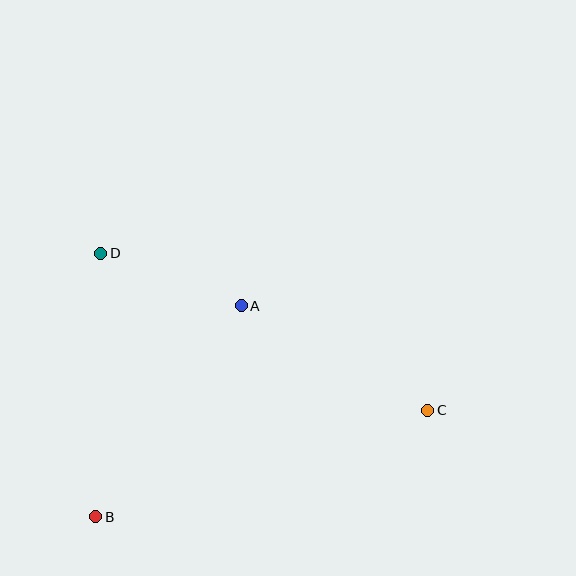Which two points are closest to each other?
Points A and D are closest to each other.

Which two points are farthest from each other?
Points C and D are farthest from each other.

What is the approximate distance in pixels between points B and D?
The distance between B and D is approximately 264 pixels.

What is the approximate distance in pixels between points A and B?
The distance between A and B is approximately 256 pixels.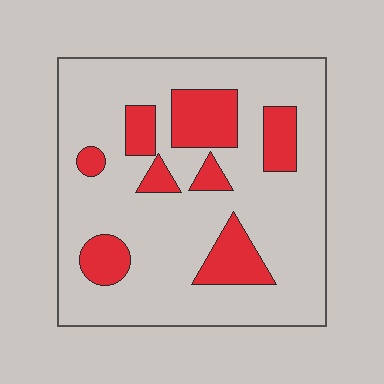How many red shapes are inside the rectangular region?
8.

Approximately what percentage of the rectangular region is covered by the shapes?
Approximately 20%.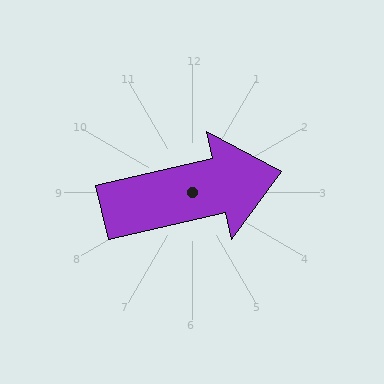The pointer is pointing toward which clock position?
Roughly 3 o'clock.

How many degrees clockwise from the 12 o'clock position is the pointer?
Approximately 77 degrees.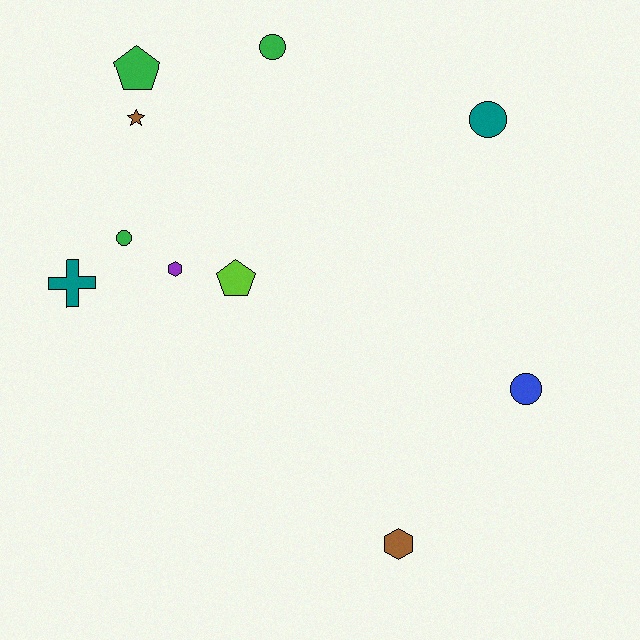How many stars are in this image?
There is 1 star.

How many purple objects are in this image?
There is 1 purple object.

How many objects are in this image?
There are 10 objects.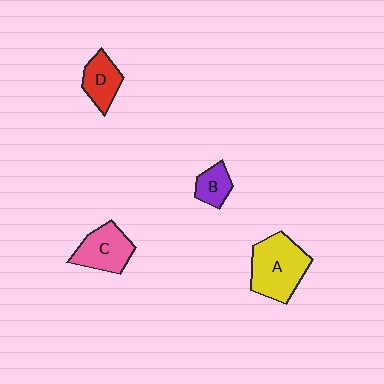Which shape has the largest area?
Shape A (yellow).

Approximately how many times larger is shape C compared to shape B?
Approximately 1.8 times.